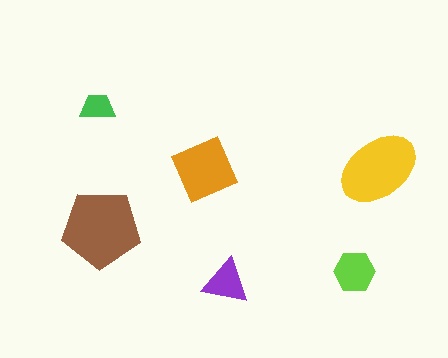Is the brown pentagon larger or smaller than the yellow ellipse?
Larger.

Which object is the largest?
The brown pentagon.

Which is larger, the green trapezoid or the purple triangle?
The purple triangle.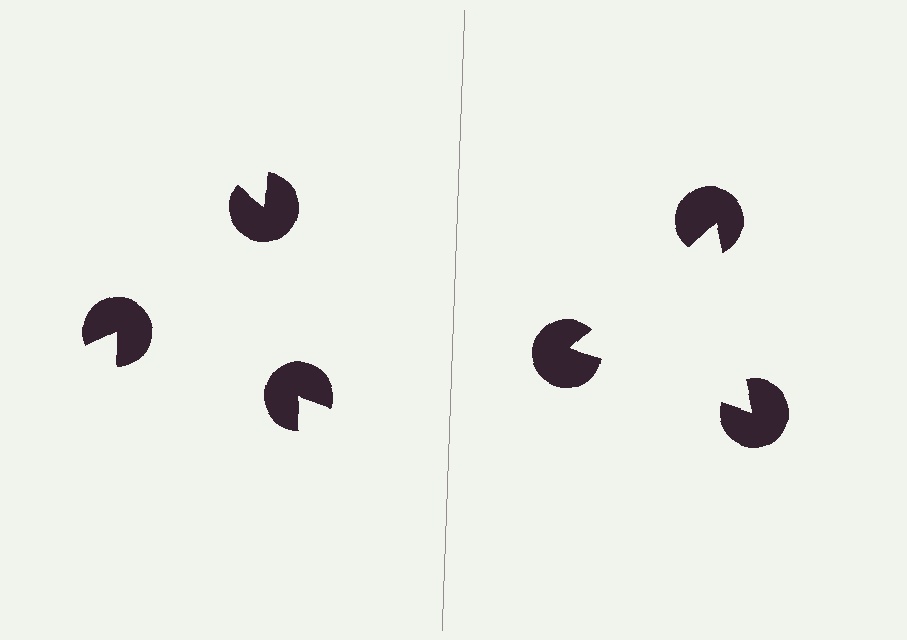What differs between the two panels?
The pac-man discs are positioned identically on both sides; only the wedge orientations differ. On the right they align to a triangle; on the left they are misaligned.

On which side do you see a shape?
An illusory triangle appears on the right side. On the left side the wedge cuts are rotated, so no coherent shape forms.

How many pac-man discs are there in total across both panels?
6 — 3 on each side.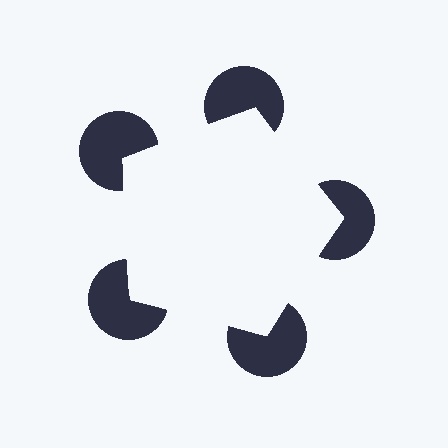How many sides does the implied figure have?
5 sides.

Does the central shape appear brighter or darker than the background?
It typically appears slightly brighter than the background, even though no actual brightness change is drawn.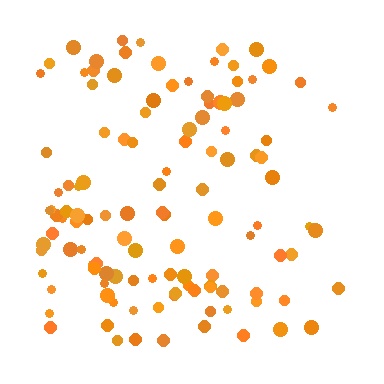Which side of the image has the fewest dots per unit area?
The right.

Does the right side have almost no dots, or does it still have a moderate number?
Still a moderate number, just noticeably fewer than the left.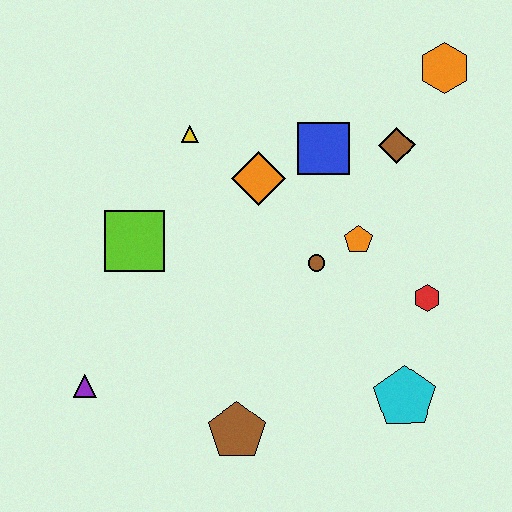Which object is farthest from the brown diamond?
The purple triangle is farthest from the brown diamond.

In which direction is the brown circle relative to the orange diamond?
The brown circle is below the orange diamond.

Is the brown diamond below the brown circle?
No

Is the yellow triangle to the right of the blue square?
No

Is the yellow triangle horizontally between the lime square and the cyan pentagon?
Yes